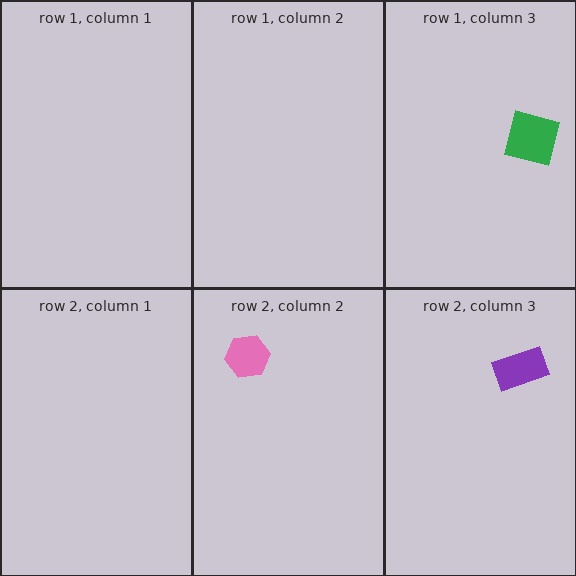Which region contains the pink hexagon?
The row 2, column 2 region.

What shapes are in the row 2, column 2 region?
The pink hexagon.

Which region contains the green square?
The row 1, column 3 region.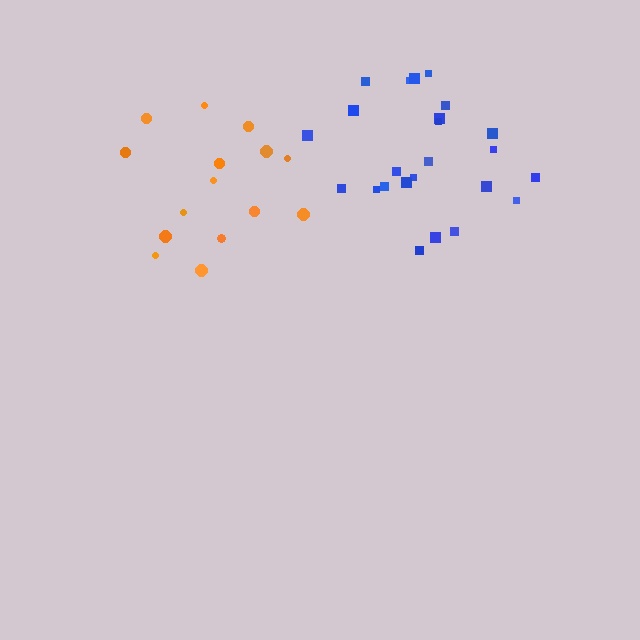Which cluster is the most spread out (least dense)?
Orange.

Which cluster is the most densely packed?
Blue.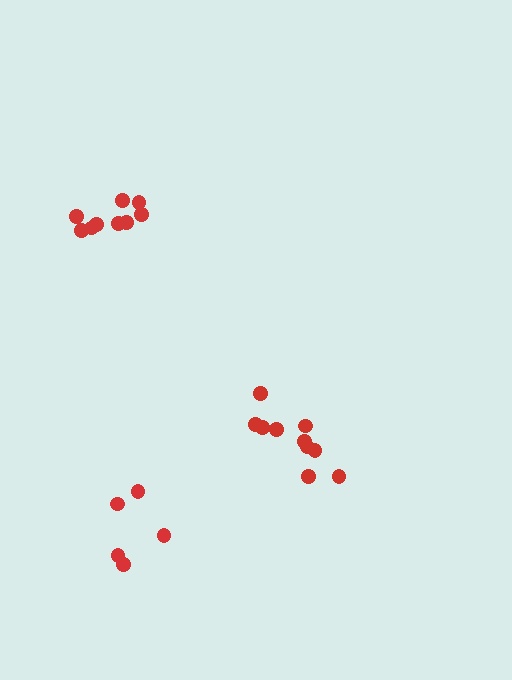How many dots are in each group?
Group 1: 10 dots, Group 2: 9 dots, Group 3: 5 dots (24 total).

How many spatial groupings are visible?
There are 3 spatial groupings.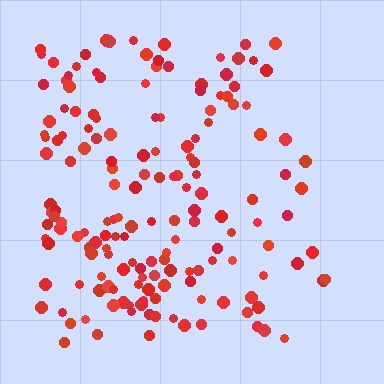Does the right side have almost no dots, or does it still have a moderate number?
Still a moderate number, just noticeably fewer than the left.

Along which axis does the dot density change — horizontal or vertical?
Horizontal.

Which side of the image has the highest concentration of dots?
The left.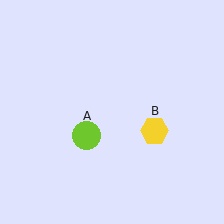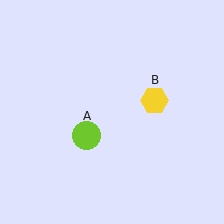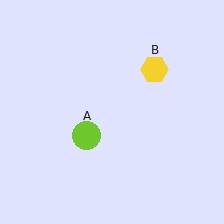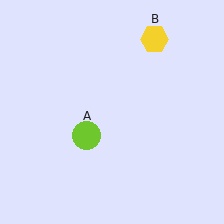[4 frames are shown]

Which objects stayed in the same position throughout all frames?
Lime circle (object A) remained stationary.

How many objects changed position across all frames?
1 object changed position: yellow hexagon (object B).